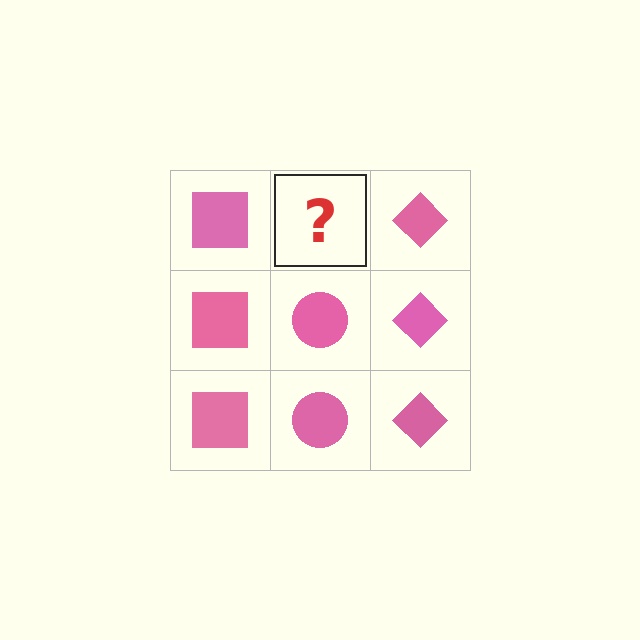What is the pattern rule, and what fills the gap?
The rule is that each column has a consistent shape. The gap should be filled with a pink circle.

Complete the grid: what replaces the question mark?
The question mark should be replaced with a pink circle.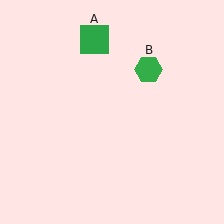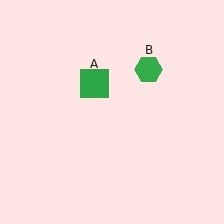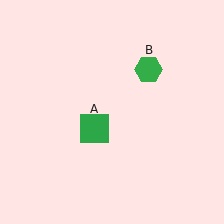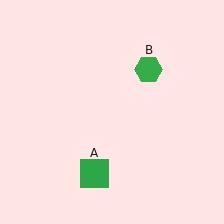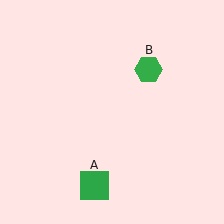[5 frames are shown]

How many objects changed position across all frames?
1 object changed position: green square (object A).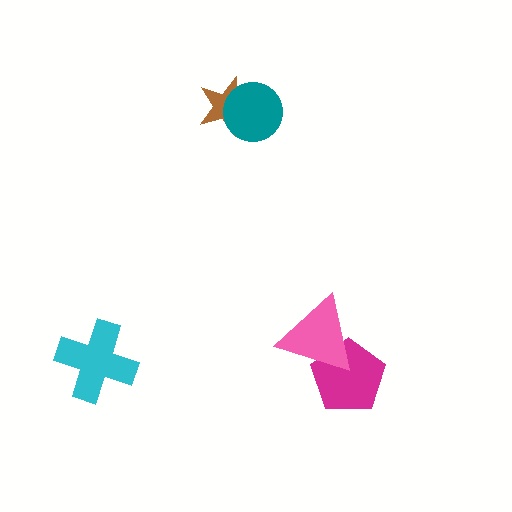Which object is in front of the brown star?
The teal circle is in front of the brown star.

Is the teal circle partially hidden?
No, no other shape covers it.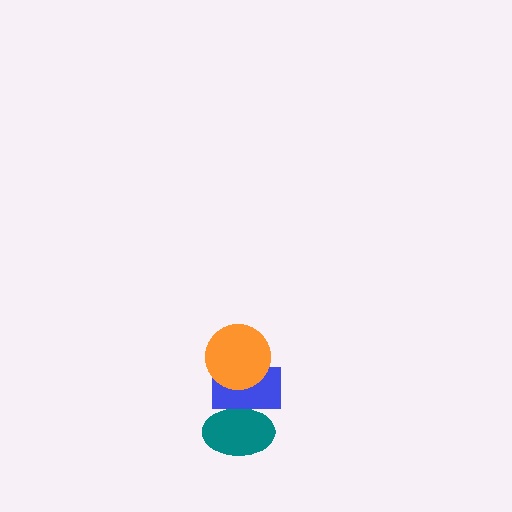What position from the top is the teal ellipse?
The teal ellipse is 3rd from the top.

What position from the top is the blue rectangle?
The blue rectangle is 2nd from the top.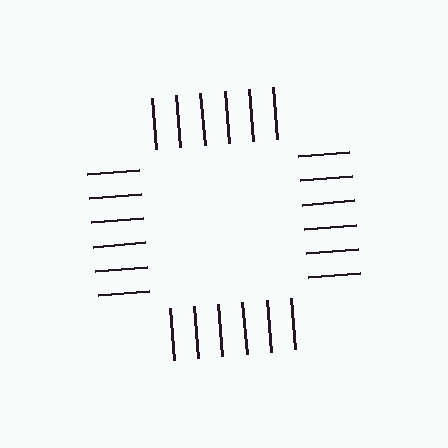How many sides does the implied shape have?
4 sides — the line-ends trace a square.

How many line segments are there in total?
24 — 6 along each of the 4 edges.